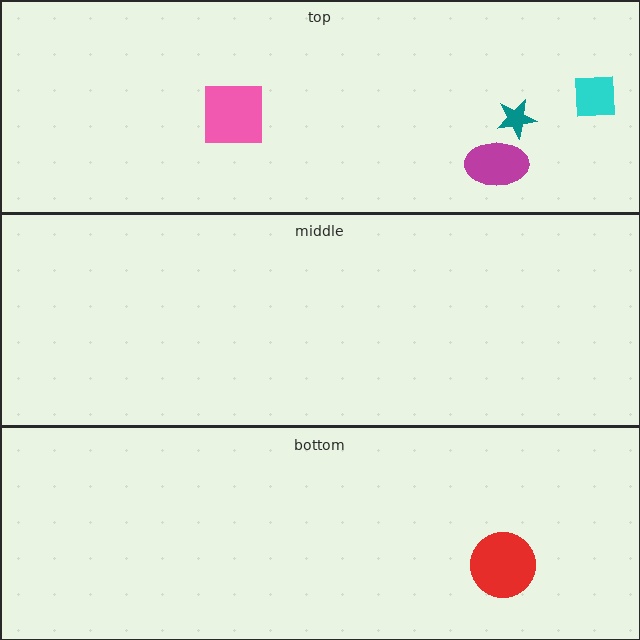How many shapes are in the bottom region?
1.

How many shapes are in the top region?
4.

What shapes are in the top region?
The magenta ellipse, the cyan square, the pink square, the teal star.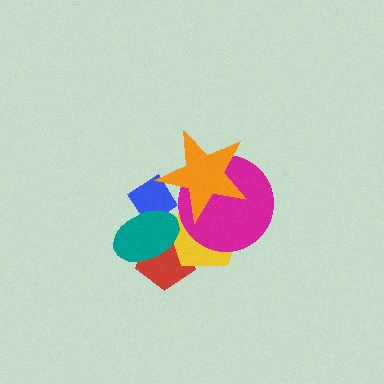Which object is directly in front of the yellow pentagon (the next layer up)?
The magenta circle is directly in front of the yellow pentagon.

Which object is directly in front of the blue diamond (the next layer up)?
The teal ellipse is directly in front of the blue diamond.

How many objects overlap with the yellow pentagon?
4 objects overlap with the yellow pentagon.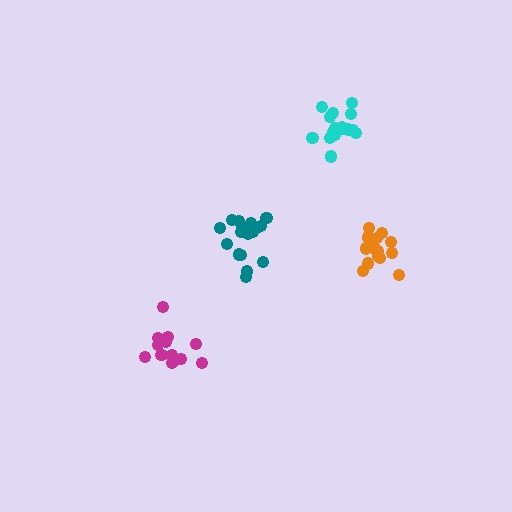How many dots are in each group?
Group 1: 13 dots, Group 2: 17 dots, Group 3: 16 dots, Group 4: 16 dots (62 total).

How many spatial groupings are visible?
There are 4 spatial groupings.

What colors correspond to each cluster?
The clusters are colored: magenta, teal, cyan, orange.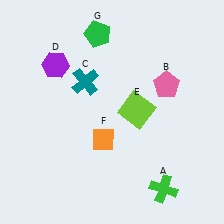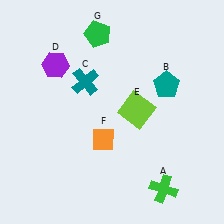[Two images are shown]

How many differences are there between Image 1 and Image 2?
There is 1 difference between the two images.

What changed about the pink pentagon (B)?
In Image 1, B is pink. In Image 2, it changed to teal.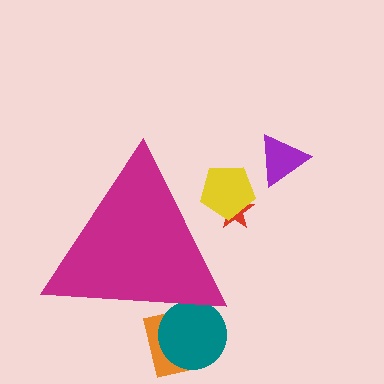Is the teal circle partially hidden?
Yes, the teal circle is partially hidden behind the magenta triangle.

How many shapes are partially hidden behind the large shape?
4 shapes are partially hidden.